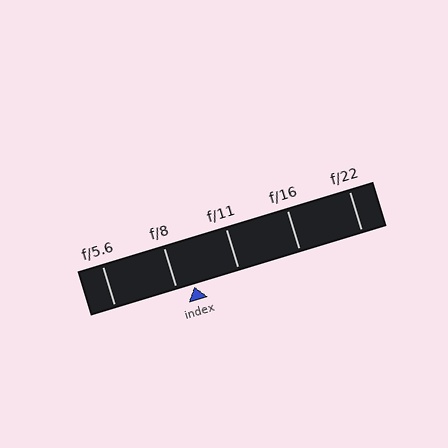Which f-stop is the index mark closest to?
The index mark is closest to f/8.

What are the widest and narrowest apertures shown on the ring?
The widest aperture shown is f/5.6 and the narrowest is f/22.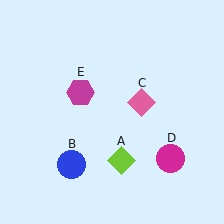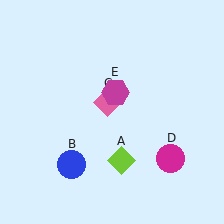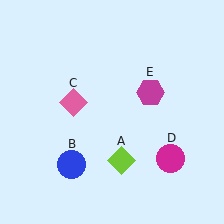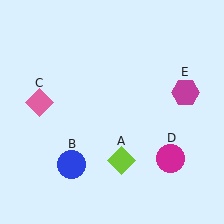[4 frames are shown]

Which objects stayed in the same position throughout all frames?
Lime diamond (object A) and blue circle (object B) and magenta circle (object D) remained stationary.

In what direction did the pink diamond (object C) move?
The pink diamond (object C) moved left.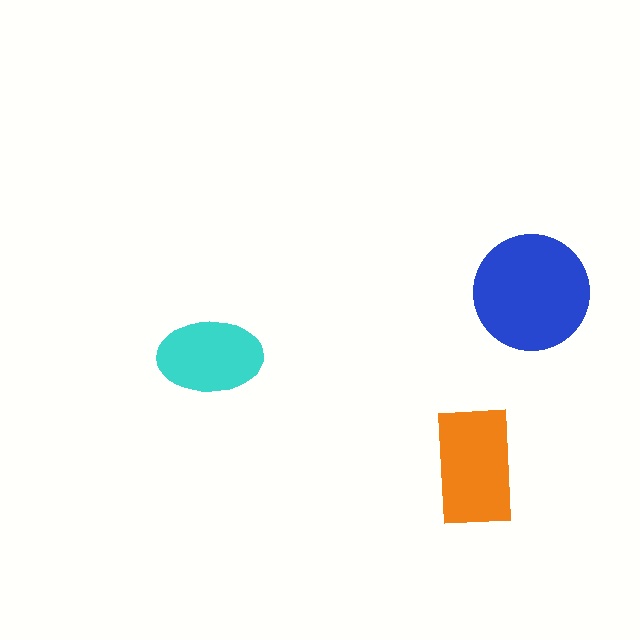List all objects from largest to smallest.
The blue circle, the orange rectangle, the cyan ellipse.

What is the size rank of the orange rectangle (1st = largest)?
2nd.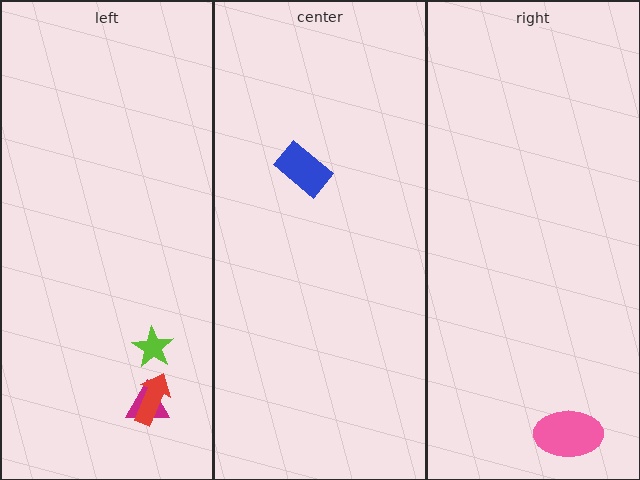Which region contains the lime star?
The left region.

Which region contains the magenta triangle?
The left region.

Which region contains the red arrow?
The left region.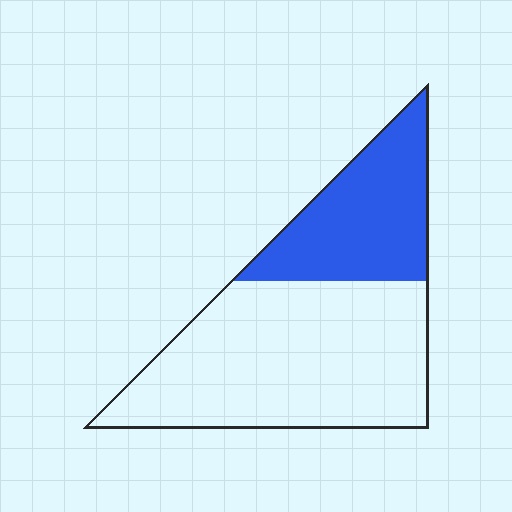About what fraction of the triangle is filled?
About one third (1/3).